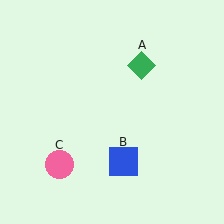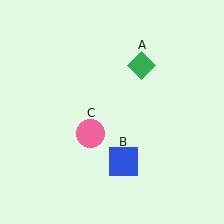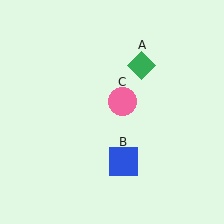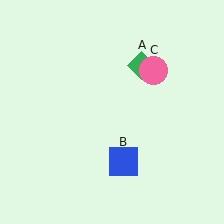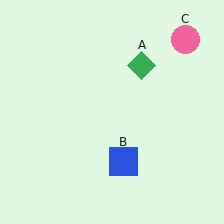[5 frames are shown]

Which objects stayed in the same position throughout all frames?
Green diamond (object A) and blue square (object B) remained stationary.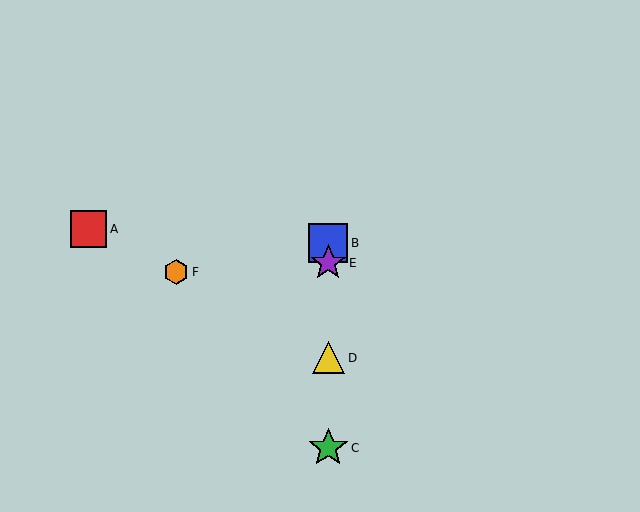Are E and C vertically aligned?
Yes, both are at x≈328.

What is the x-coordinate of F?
Object F is at x≈176.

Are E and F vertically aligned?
No, E is at x≈328 and F is at x≈176.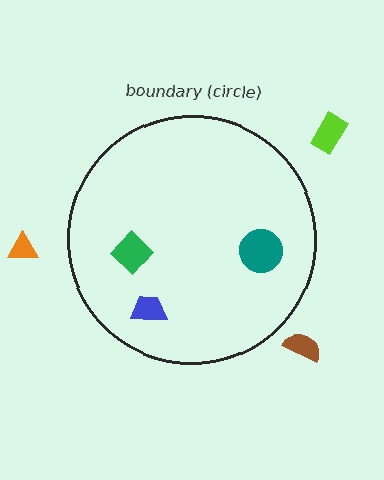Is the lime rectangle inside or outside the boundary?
Outside.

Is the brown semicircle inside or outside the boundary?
Outside.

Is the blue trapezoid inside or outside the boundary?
Inside.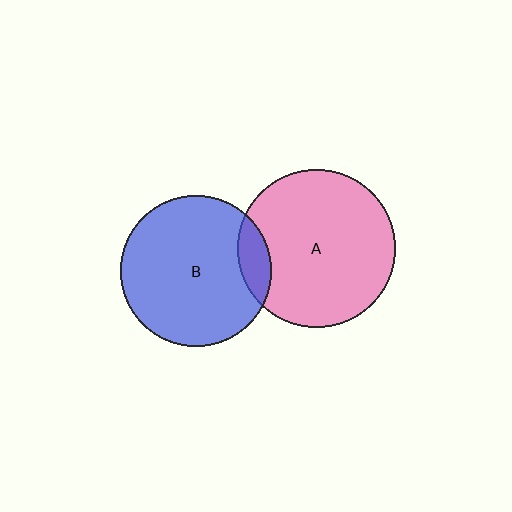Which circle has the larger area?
Circle A (pink).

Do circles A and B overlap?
Yes.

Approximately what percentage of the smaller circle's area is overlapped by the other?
Approximately 10%.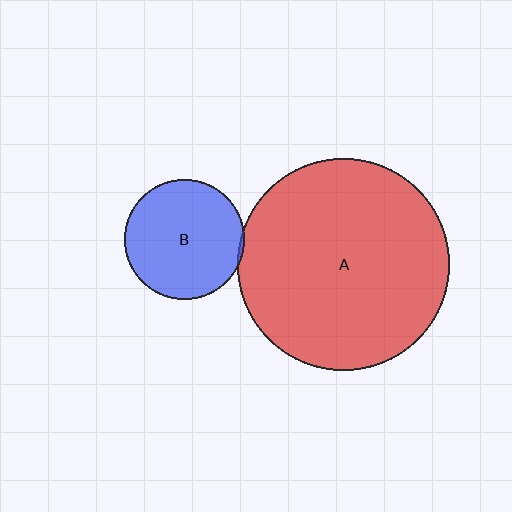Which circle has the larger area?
Circle A (red).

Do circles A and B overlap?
Yes.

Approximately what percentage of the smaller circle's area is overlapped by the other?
Approximately 5%.